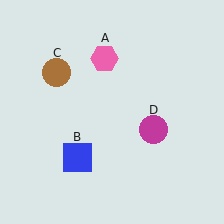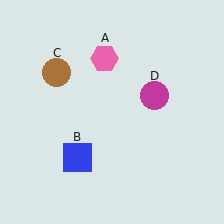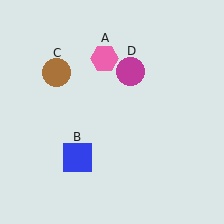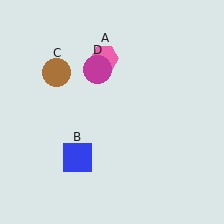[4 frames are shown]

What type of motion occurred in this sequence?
The magenta circle (object D) rotated counterclockwise around the center of the scene.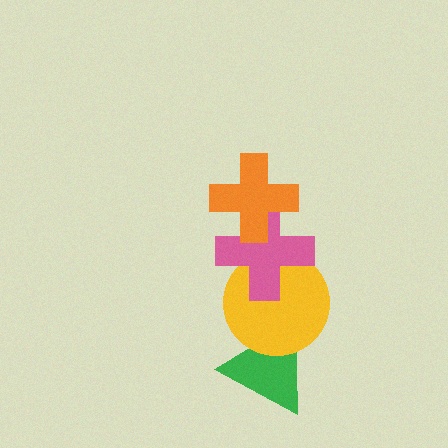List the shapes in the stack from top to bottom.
From top to bottom: the orange cross, the pink cross, the yellow circle, the green triangle.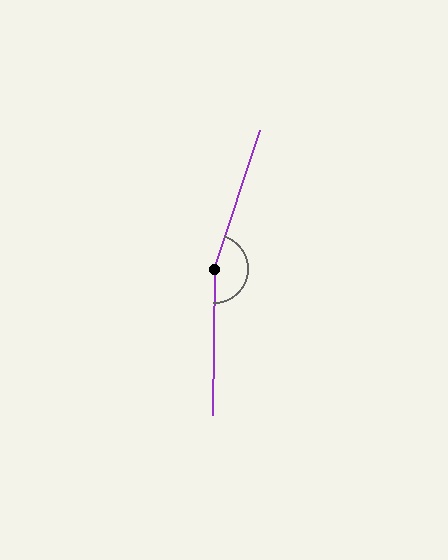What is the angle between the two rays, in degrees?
Approximately 162 degrees.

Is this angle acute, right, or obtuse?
It is obtuse.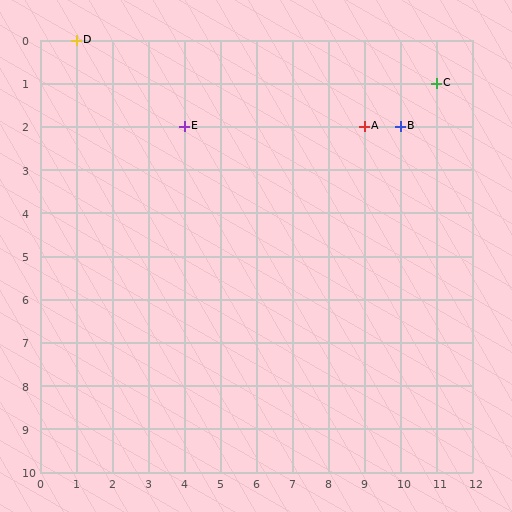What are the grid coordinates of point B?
Point B is at grid coordinates (10, 2).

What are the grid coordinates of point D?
Point D is at grid coordinates (1, 0).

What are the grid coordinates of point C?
Point C is at grid coordinates (11, 1).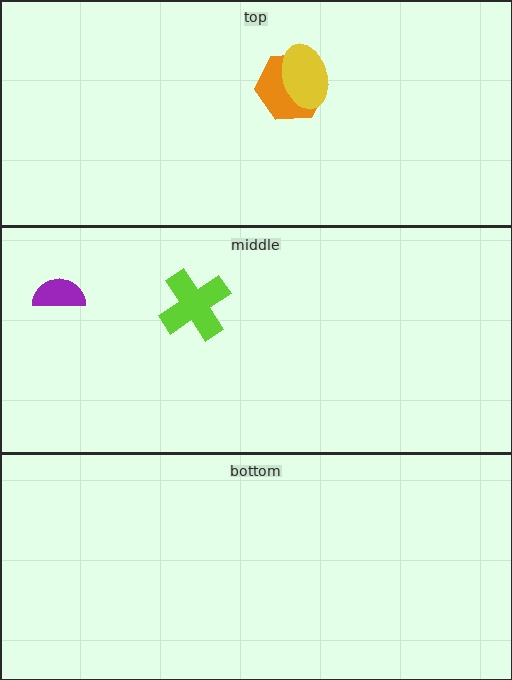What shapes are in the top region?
The orange hexagon, the yellow ellipse.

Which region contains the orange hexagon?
The top region.